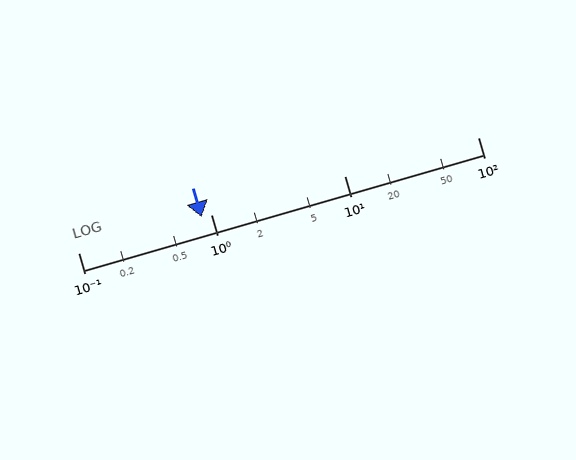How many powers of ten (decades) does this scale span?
The scale spans 3 decades, from 0.1 to 100.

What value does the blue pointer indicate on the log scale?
The pointer indicates approximately 0.85.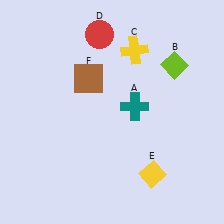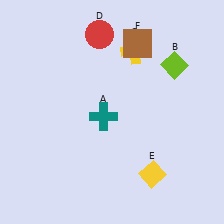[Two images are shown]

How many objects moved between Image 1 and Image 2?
2 objects moved between the two images.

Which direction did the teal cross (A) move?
The teal cross (A) moved left.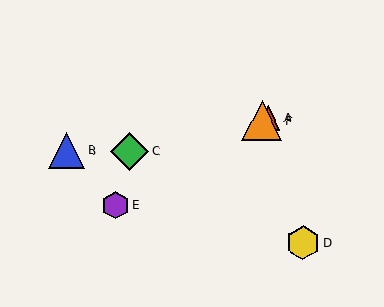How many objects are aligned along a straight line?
3 objects (A, E, F) are aligned along a straight line.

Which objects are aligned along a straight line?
Objects A, E, F are aligned along a straight line.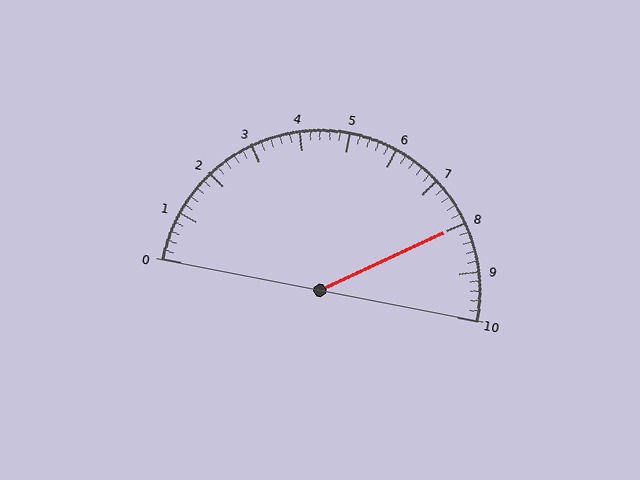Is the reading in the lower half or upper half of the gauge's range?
The reading is in the upper half of the range (0 to 10).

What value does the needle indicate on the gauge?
The needle indicates approximately 8.0.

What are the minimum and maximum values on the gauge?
The gauge ranges from 0 to 10.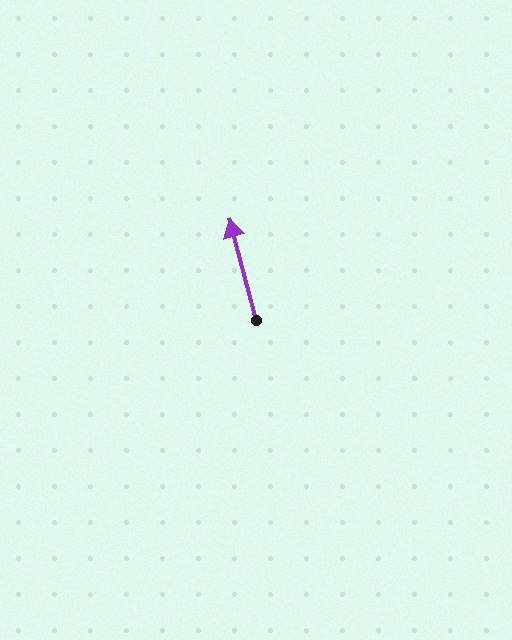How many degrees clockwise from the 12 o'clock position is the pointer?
Approximately 345 degrees.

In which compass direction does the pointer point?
North.